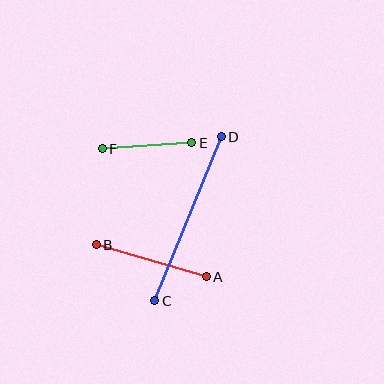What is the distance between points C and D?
The distance is approximately 177 pixels.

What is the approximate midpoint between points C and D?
The midpoint is at approximately (188, 219) pixels.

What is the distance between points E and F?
The distance is approximately 90 pixels.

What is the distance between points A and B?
The distance is approximately 114 pixels.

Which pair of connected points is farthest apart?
Points C and D are farthest apart.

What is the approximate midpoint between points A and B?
The midpoint is at approximately (151, 261) pixels.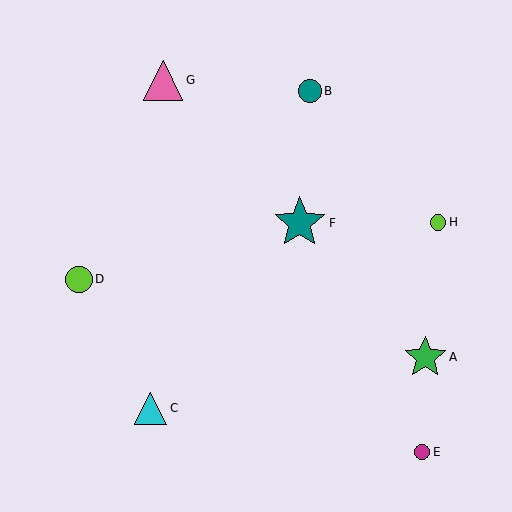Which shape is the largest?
The teal star (labeled F) is the largest.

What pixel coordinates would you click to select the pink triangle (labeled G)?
Click at (163, 80) to select the pink triangle G.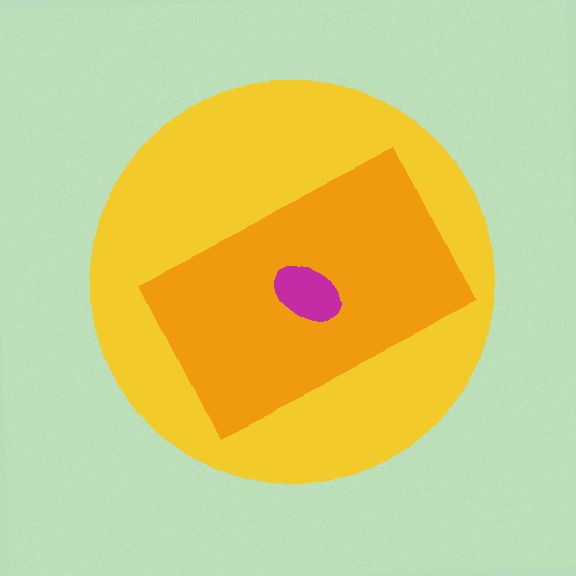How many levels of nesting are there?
3.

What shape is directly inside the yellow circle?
The orange rectangle.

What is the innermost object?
The magenta ellipse.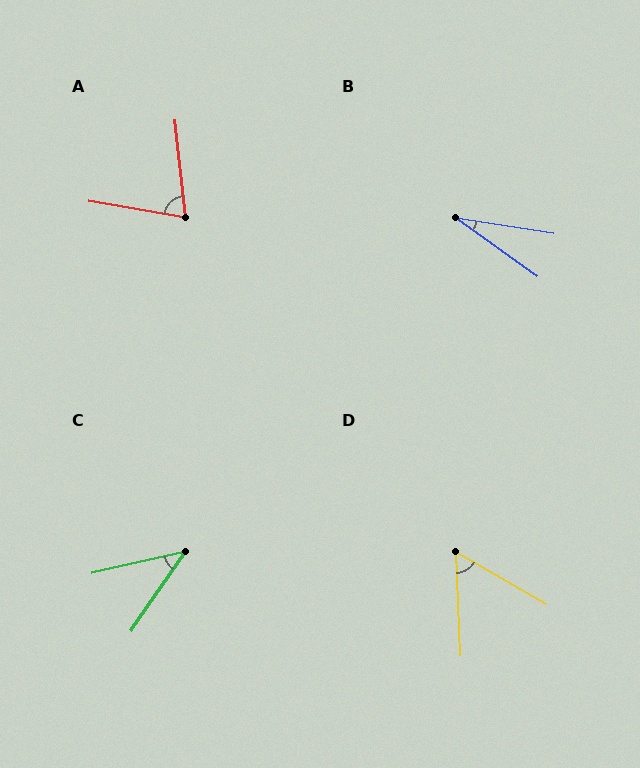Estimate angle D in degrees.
Approximately 57 degrees.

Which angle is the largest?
A, at approximately 74 degrees.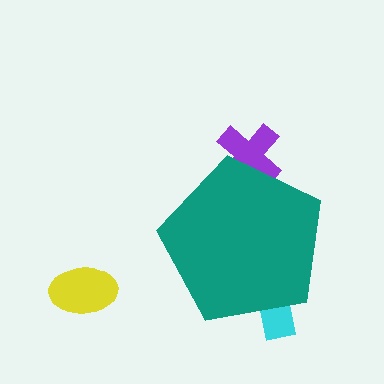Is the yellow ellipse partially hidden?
No, the yellow ellipse is fully visible.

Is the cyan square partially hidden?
Yes, the cyan square is partially hidden behind the teal pentagon.